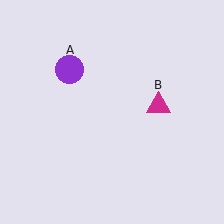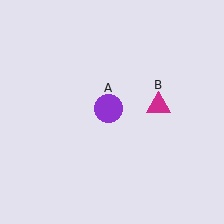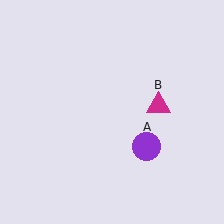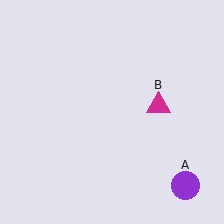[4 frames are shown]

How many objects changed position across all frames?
1 object changed position: purple circle (object A).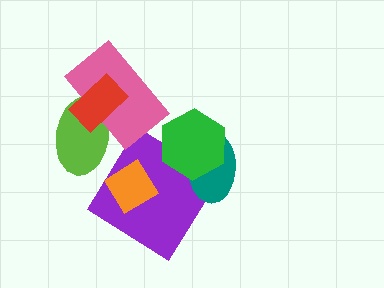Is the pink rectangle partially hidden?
Yes, it is partially covered by another shape.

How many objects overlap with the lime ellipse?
2 objects overlap with the lime ellipse.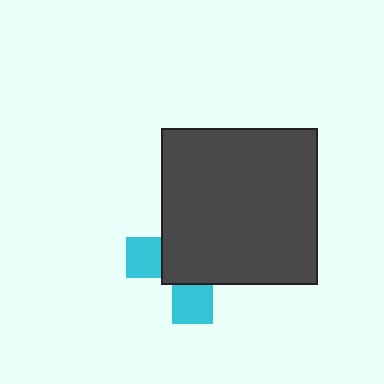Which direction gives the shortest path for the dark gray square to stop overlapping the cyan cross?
Moving toward the upper-right gives the shortest separation.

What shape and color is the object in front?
The object in front is a dark gray square.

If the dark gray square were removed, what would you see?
You would see the complete cyan cross.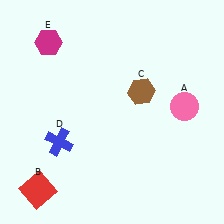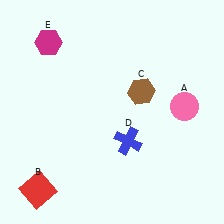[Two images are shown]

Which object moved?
The blue cross (D) moved right.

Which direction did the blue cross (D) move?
The blue cross (D) moved right.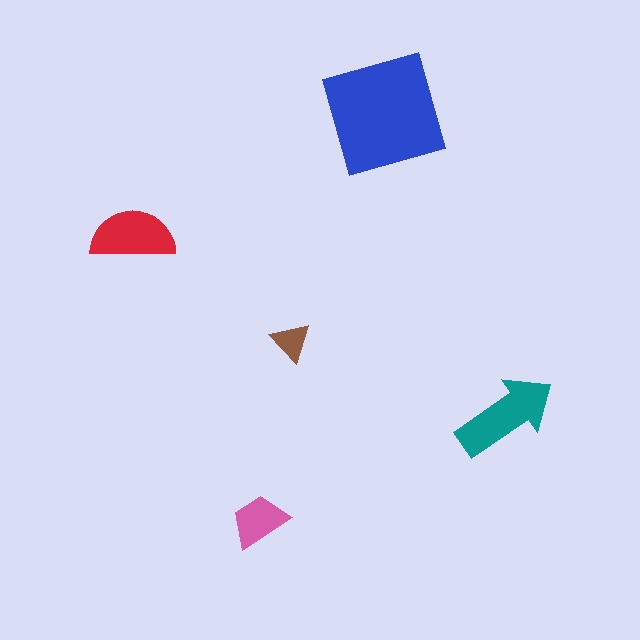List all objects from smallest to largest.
The brown triangle, the pink trapezoid, the red semicircle, the teal arrow, the blue square.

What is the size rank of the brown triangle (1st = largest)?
5th.